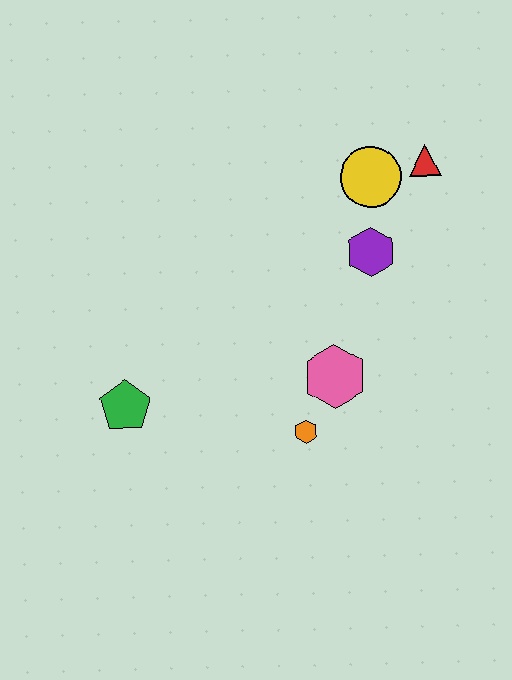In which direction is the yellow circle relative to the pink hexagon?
The yellow circle is above the pink hexagon.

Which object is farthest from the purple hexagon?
The green pentagon is farthest from the purple hexagon.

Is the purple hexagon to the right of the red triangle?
No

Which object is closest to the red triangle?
The yellow circle is closest to the red triangle.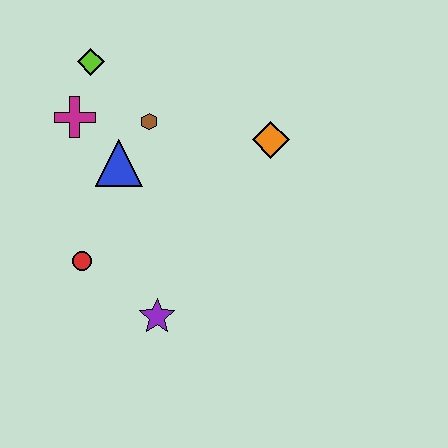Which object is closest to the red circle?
The purple star is closest to the red circle.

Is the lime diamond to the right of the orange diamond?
No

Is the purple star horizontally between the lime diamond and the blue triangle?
No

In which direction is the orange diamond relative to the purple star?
The orange diamond is above the purple star.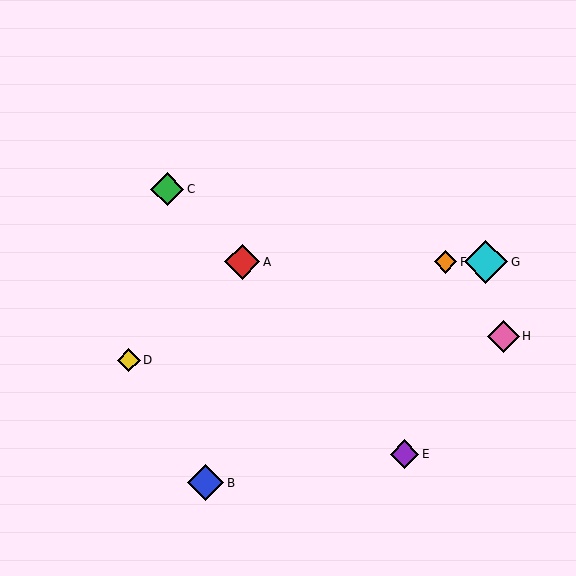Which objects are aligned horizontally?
Objects A, F, G are aligned horizontally.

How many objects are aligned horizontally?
3 objects (A, F, G) are aligned horizontally.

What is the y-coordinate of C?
Object C is at y≈189.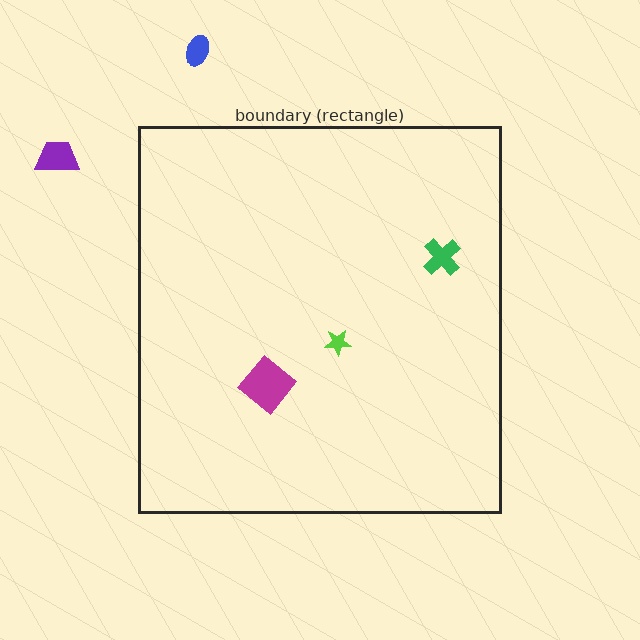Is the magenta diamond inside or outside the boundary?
Inside.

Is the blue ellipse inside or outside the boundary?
Outside.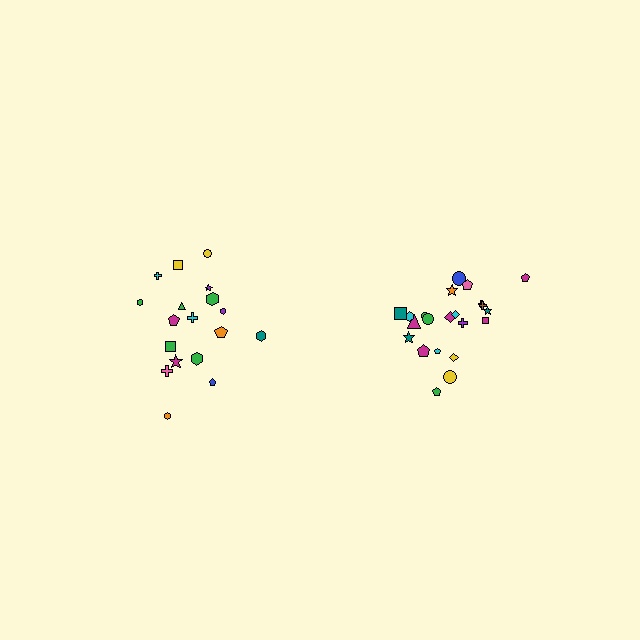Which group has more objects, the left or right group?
The right group.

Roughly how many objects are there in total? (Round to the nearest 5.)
Roughly 40 objects in total.